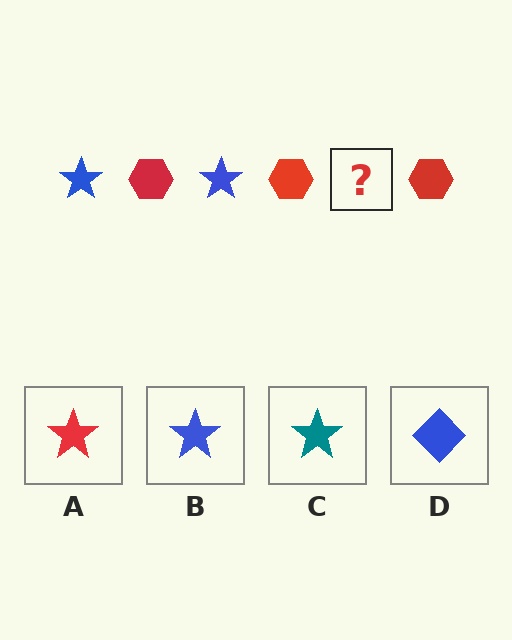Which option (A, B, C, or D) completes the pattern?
B.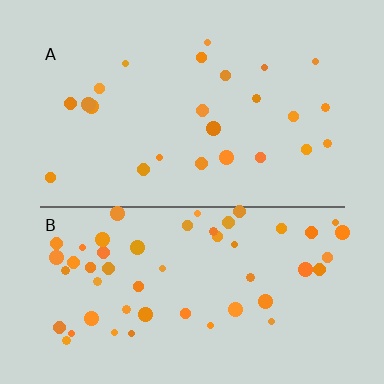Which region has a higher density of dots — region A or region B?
B (the bottom).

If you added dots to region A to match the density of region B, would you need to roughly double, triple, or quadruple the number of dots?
Approximately double.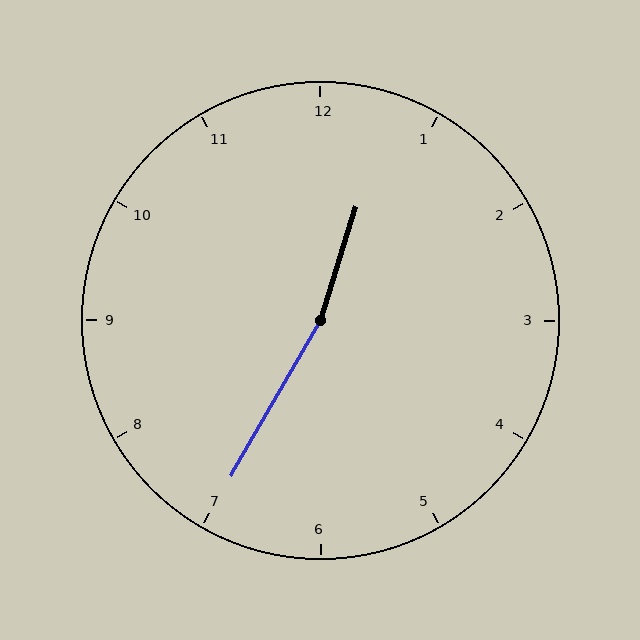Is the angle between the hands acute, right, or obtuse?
It is obtuse.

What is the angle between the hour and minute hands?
Approximately 168 degrees.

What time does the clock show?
12:35.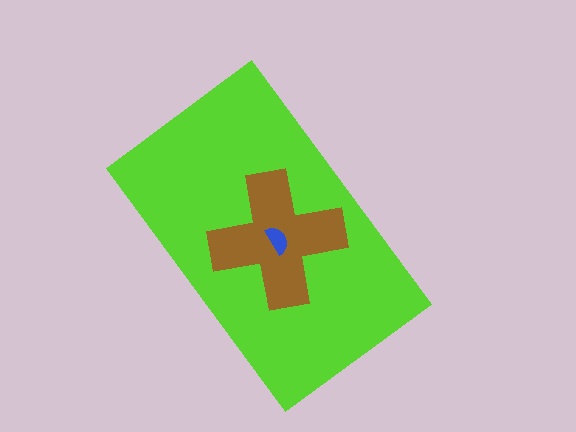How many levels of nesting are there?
3.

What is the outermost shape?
The lime rectangle.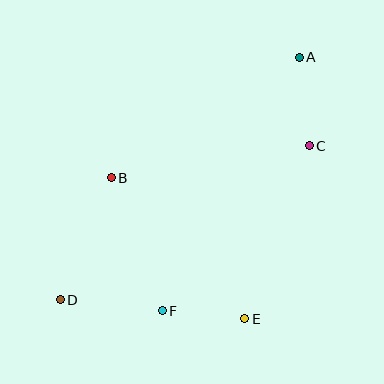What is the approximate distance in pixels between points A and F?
The distance between A and F is approximately 288 pixels.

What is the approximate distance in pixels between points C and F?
The distance between C and F is approximately 221 pixels.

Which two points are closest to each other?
Points E and F are closest to each other.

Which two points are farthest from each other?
Points A and D are farthest from each other.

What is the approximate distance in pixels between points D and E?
The distance between D and E is approximately 186 pixels.